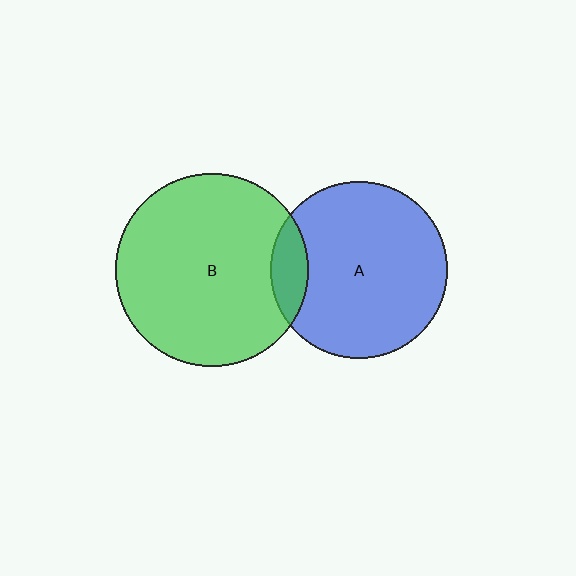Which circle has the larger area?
Circle B (green).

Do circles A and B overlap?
Yes.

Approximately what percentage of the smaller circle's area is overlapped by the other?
Approximately 10%.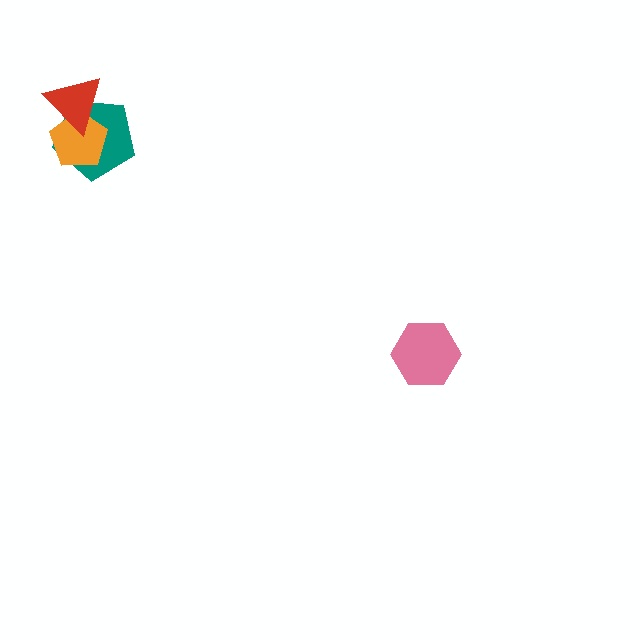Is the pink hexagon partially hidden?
No, no other shape covers it.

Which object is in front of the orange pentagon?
The red triangle is in front of the orange pentagon.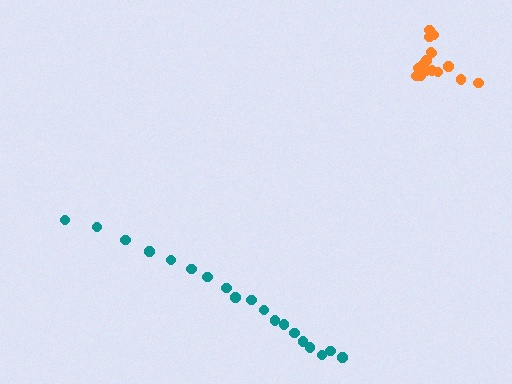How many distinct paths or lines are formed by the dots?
There are 2 distinct paths.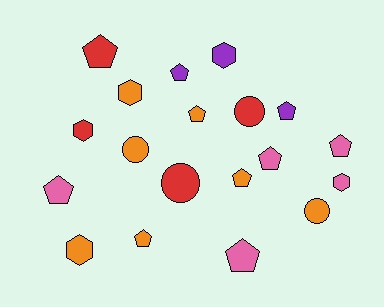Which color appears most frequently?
Orange, with 7 objects.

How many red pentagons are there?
There is 1 red pentagon.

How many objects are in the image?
There are 19 objects.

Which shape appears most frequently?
Pentagon, with 10 objects.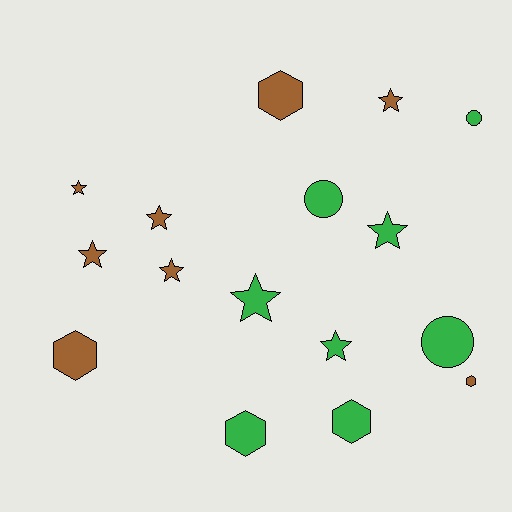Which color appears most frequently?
Green, with 8 objects.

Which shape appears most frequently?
Star, with 8 objects.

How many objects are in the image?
There are 16 objects.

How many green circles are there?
There are 3 green circles.